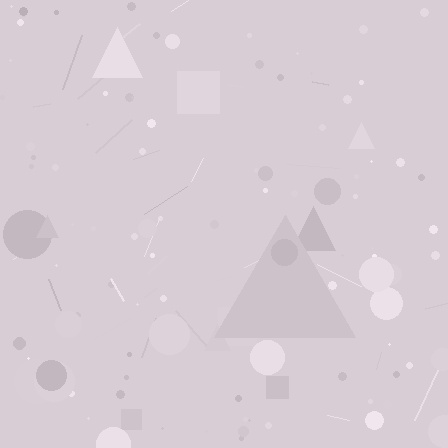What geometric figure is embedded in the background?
A triangle is embedded in the background.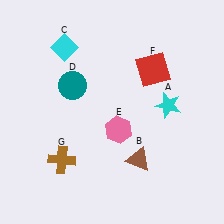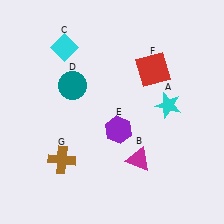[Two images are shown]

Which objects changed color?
B changed from brown to magenta. E changed from pink to purple.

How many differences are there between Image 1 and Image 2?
There are 2 differences between the two images.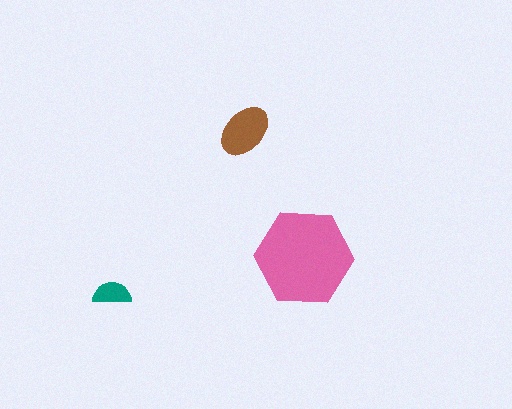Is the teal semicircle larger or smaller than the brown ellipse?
Smaller.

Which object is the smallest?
The teal semicircle.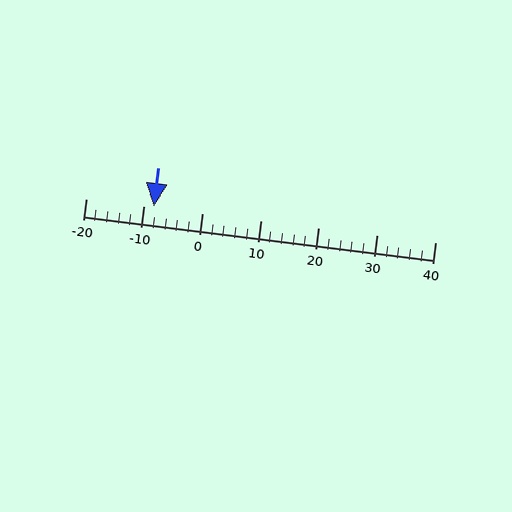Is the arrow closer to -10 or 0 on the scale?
The arrow is closer to -10.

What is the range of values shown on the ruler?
The ruler shows values from -20 to 40.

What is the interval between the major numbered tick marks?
The major tick marks are spaced 10 units apart.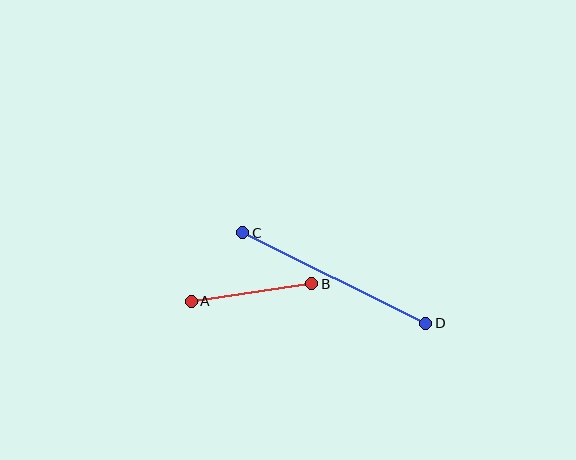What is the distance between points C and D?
The distance is approximately 204 pixels.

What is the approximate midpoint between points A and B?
The midpoint is at approximately (251, 292) pixels.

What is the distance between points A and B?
The distance is approximately 122 pixels.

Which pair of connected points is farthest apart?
Points C and D are farthest apart.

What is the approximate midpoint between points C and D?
The midpoint is at approximately (334, 278) pixels.